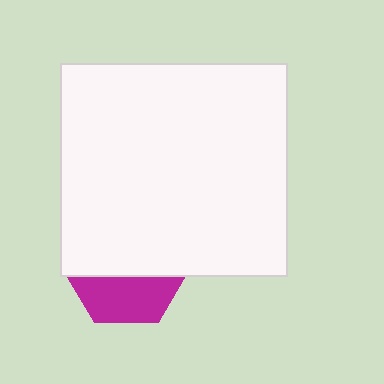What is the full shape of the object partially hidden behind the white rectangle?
The partially hidden object is a magenta hexagon.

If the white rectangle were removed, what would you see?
You would see the complete magenta hexagon.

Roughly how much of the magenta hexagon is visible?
A small part of it is visible (roughly 38%).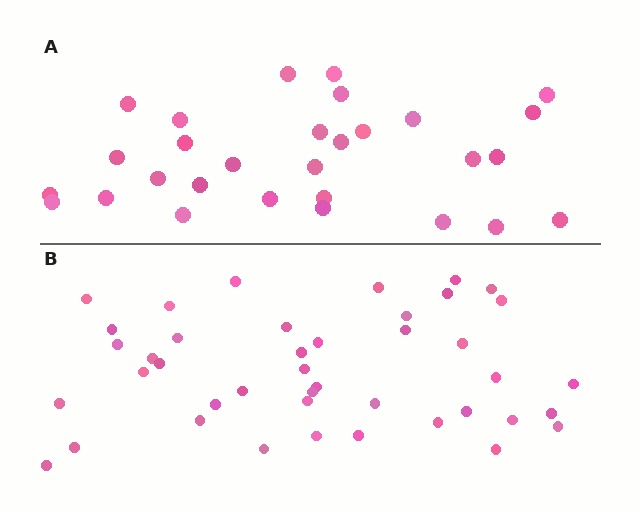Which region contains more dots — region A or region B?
Region B (the bottom region) has more dots.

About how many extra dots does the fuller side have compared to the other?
Region B has approximately 15 more dots than region A.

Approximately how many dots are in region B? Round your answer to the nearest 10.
About 40 dots. (The exact count is 42, which rounds to 40.)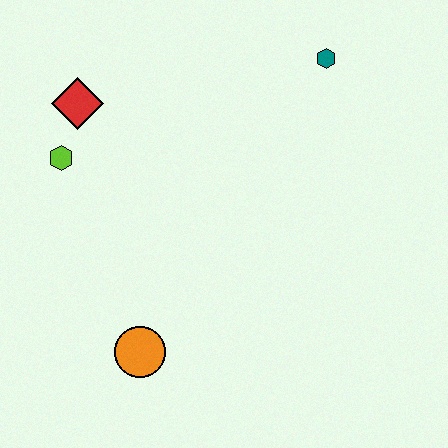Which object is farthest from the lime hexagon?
The teal hexagon is farthest from the lime hexagon.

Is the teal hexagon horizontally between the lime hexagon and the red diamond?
No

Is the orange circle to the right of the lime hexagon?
Yes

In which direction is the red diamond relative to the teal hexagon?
The red diamond is to the left of the teal hexagon.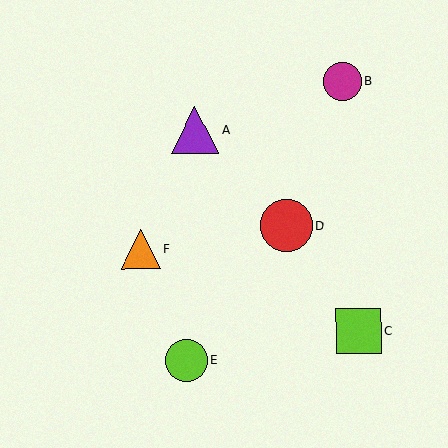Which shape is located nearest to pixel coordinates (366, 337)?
The lime square (labeled C) at (358, 331) is nearest to that location.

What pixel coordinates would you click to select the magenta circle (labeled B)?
Click at (343, 82) to select the magenta circle B.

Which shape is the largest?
The red circle (labeled D) is the largest.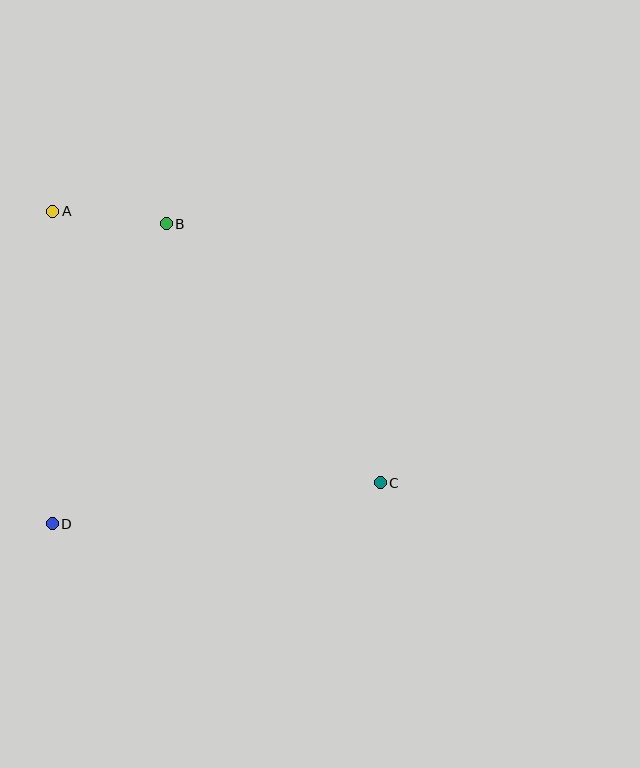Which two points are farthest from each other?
Points A and C are farthest from each other.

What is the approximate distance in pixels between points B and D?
The distance between B and D is approximately 321 pixels.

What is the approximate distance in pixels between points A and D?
The distance between A and D is approximately 312 pixels.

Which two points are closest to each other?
Points A and B are closest to each other.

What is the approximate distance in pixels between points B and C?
The distance between B and C is approximately 336 pixels.